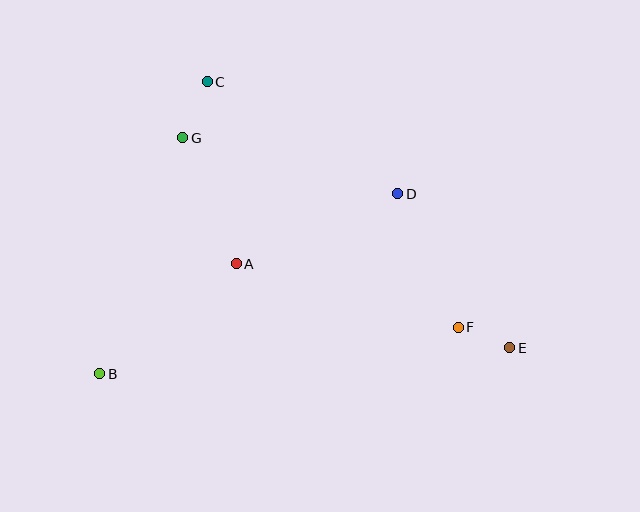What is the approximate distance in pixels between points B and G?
The distance between B and G is approximately 250 pixels.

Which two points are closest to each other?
Points E and F are closest to each other.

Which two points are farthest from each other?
Points B and E are farthest from each other.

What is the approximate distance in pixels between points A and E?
The distance between A and E is approximately 286 pixels.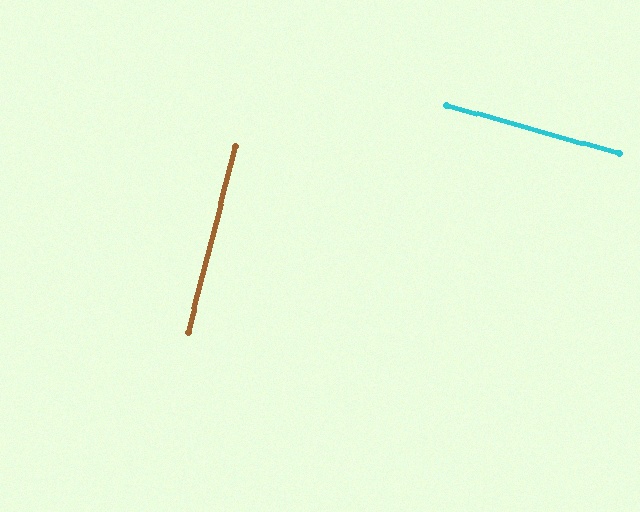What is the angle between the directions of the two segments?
Approximately 89 degrees.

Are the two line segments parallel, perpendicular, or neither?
Perpendicular — they meet at approximately 89°.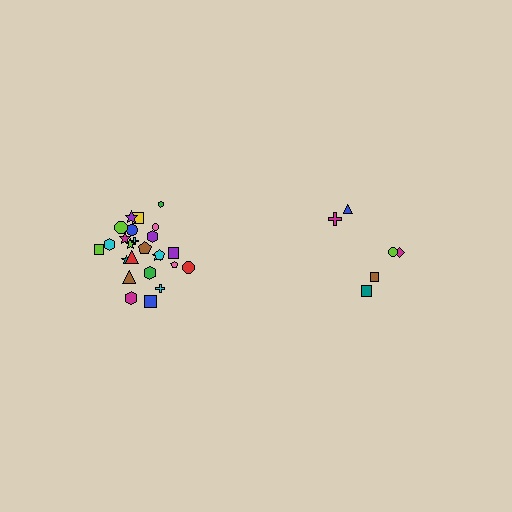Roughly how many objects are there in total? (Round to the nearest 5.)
Roughly 30 objects in total.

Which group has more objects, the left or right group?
The left group.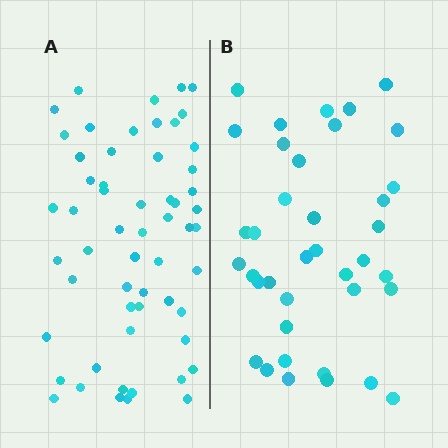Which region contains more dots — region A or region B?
Region A (the left region) has more dots.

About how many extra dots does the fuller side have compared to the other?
Region A has approximately 20 more dots than region B.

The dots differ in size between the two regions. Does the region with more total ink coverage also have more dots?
No. Region B has more total ink coverage because its dots are larger, but region A actually contains more individual dots. Total area can be misleading — the number of items is what matters here.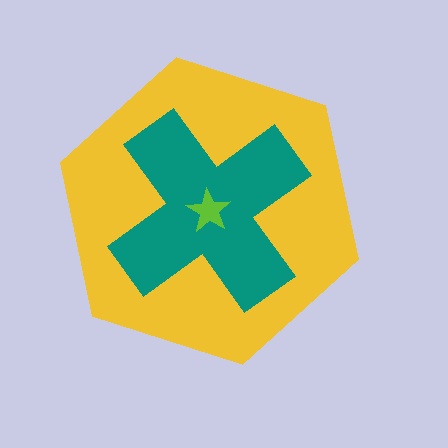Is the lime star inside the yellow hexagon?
Yes.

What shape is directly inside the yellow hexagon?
The teal cross.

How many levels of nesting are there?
3.